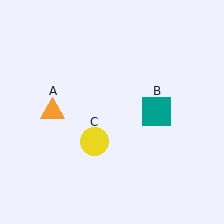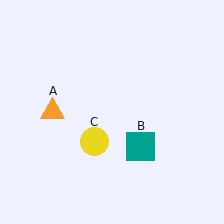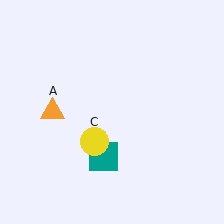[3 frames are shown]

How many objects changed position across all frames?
1 object changed position: teal square (object B).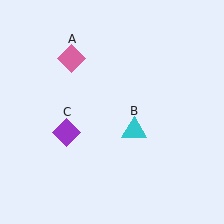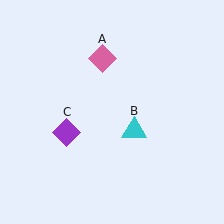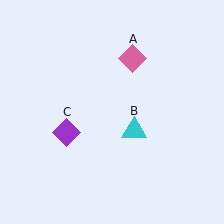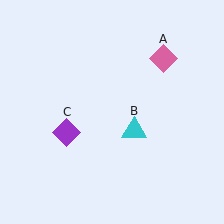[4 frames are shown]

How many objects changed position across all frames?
1 object changed position: pink diamond (object A).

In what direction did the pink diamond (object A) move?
The pink diamond (object A) moved right.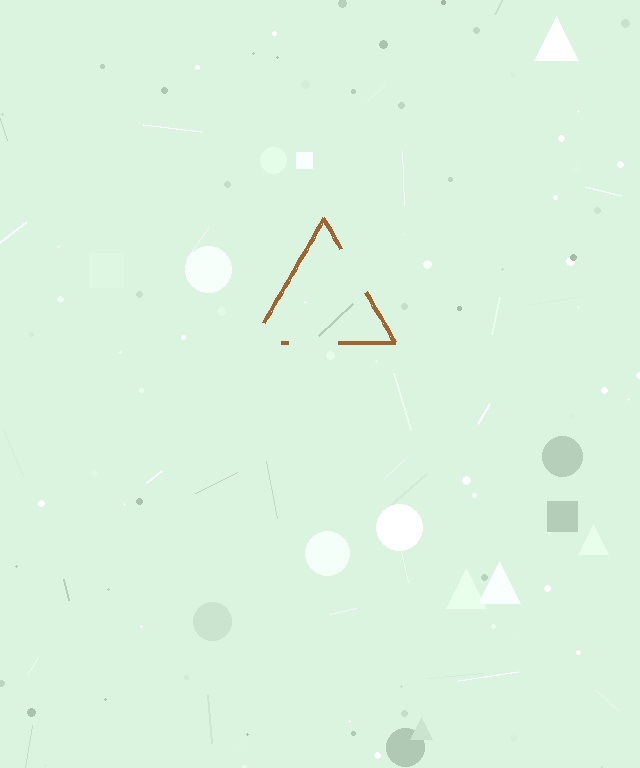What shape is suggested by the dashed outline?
The dashed outline suggests a triangle.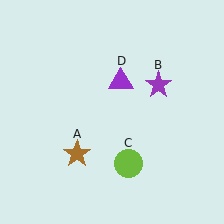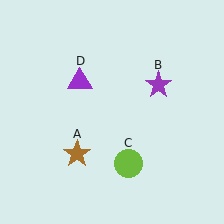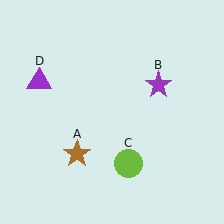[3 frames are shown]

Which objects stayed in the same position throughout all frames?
Brown star (object A) and purple star (object B) and lime circle (object C) remained stationary.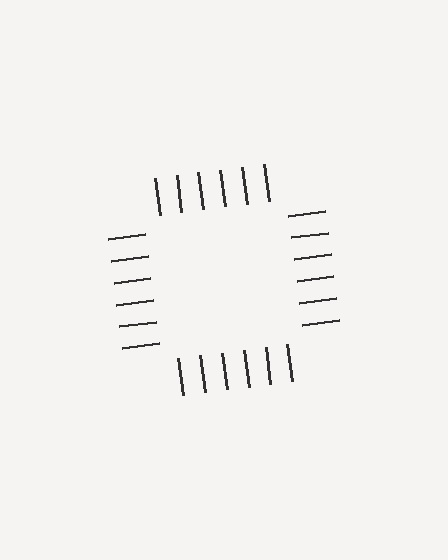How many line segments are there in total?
24 — 6 along each of the 4 edges.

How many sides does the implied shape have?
4 sides — the line-ends trace a square.